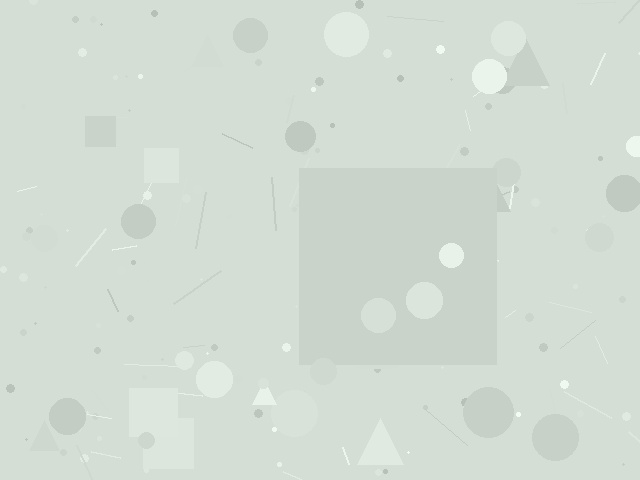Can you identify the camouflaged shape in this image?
The camouflaged shape is a square.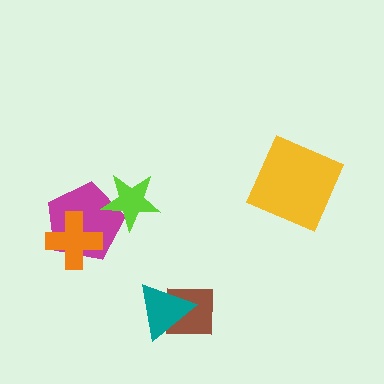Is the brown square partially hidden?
Yes, it is partially covered by another shape.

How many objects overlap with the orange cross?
1 object overlaps with the orange cross.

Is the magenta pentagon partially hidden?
Yes, it is partially covered by another shape.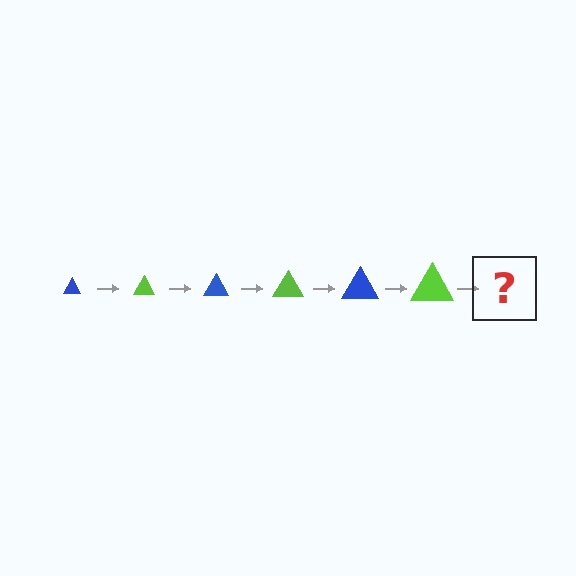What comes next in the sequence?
The next element should be a blue triangle, larger than the previous one.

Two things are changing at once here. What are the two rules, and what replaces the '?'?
The two rules are that the triangle grows larger each step and the color cycles through blue and lime. The '?' should be a blue triangle, larger than the previous one.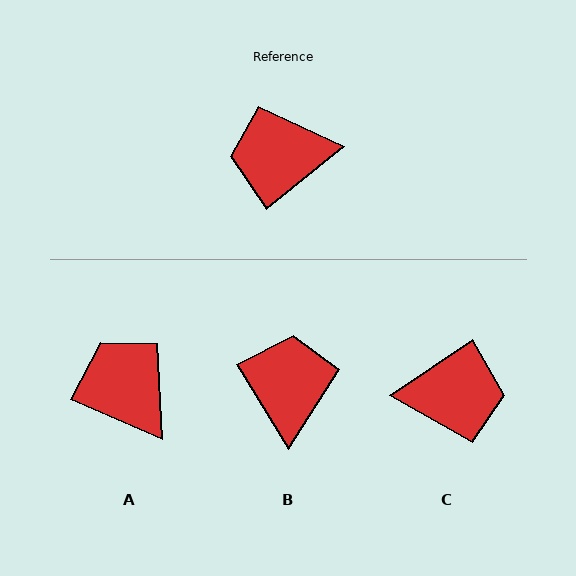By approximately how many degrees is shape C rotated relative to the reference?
Approximately 175 degrees counter-clockwise.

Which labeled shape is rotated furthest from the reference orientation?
C, about 175 degrees away.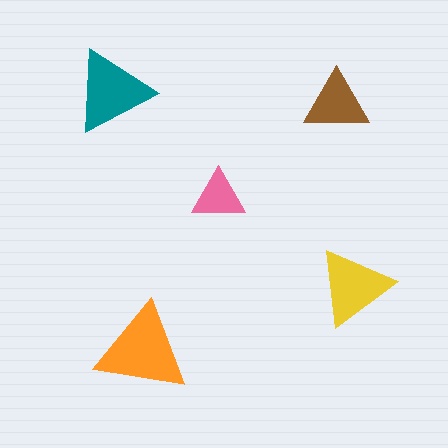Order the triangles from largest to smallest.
the orange one, the teal one, the yellow one, the brown one, the pink one.